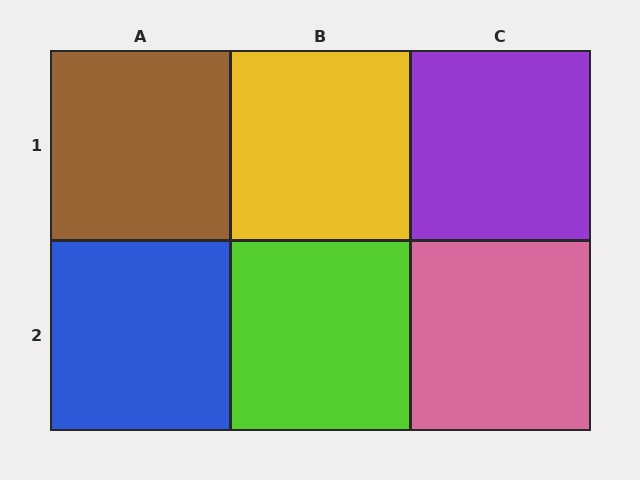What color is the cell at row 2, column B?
Lime.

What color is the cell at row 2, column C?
Pink.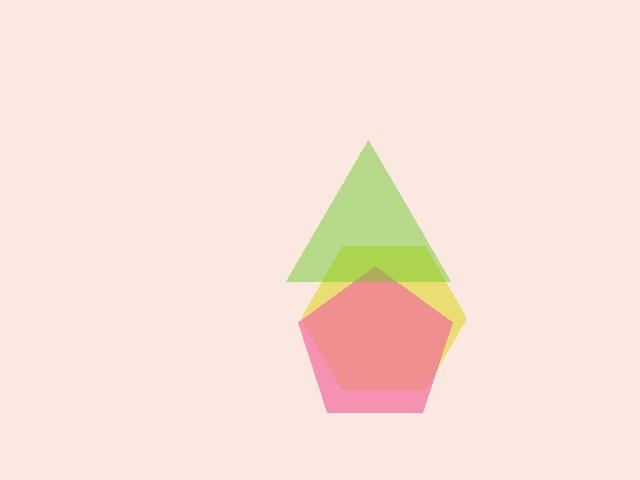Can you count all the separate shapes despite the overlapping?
Yes, there are 3 separate shapes.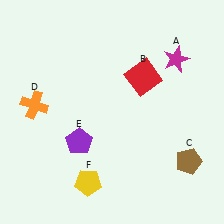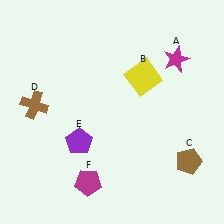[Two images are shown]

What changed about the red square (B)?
In Image 1, B is red. In Image 2, it changed to yellow.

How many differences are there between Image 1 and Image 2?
There are 3 differences between the two images.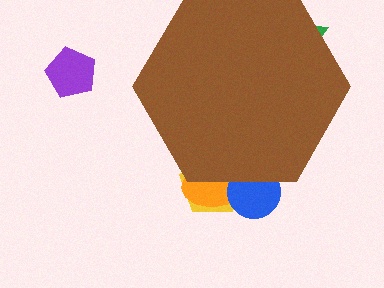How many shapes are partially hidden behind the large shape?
5 shapes are partially hidden.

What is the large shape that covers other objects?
A brown hexagon.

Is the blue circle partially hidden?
Yes, the blue circle is partially hidden behind the brown hexagon.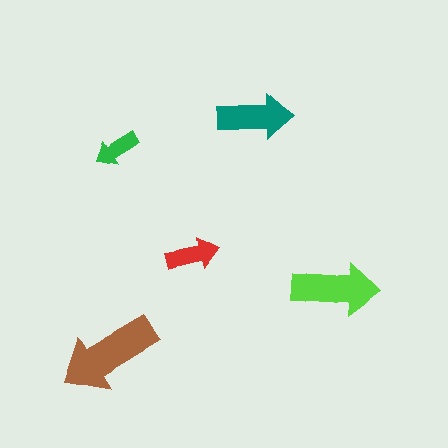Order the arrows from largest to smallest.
the brown one, the lime one, the teal one, the red one, the green one.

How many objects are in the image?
There are 5 objects in the image.